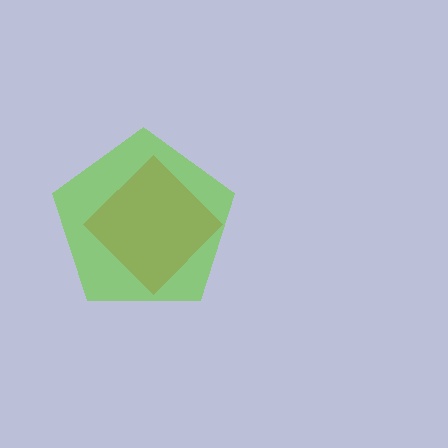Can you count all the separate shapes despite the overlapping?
Yes, there are 2 separate shapes.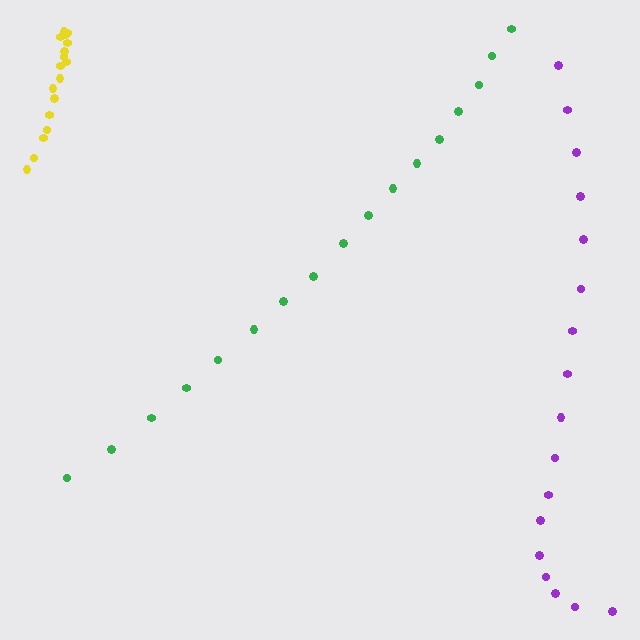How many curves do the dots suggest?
There are 3 distinct paths.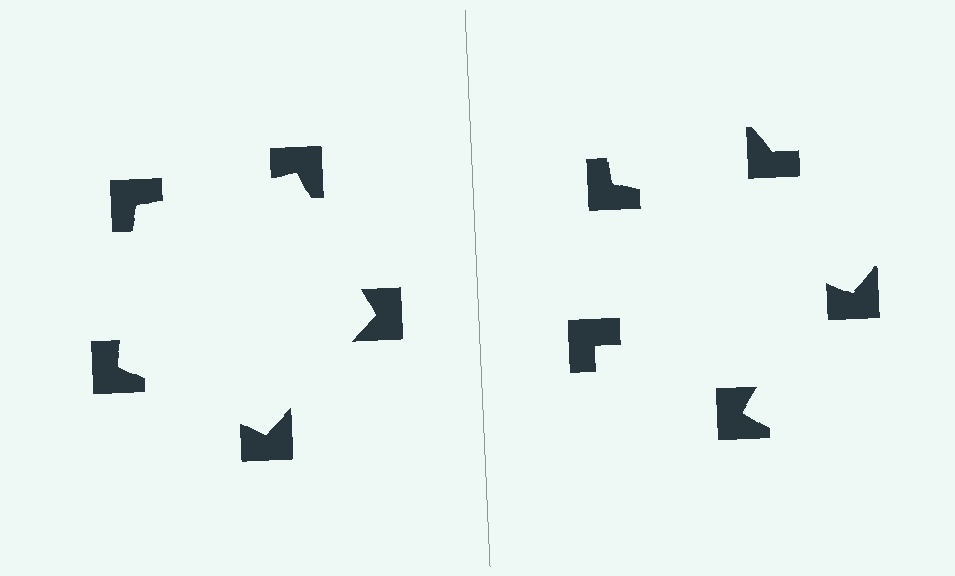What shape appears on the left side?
An illusory pentagon.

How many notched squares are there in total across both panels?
10 — 5 on each side.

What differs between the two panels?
The notched squares are positioned identically on both sides; only the wedge orientations differ. On the left they align to a pentagon; on the right they are misaligned.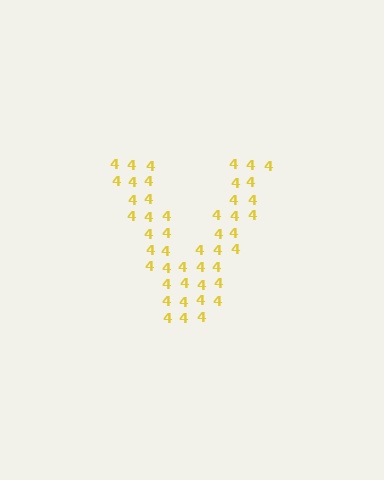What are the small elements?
The small elements are digit 4's.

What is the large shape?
The large shape is the letter V.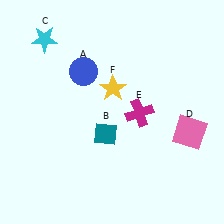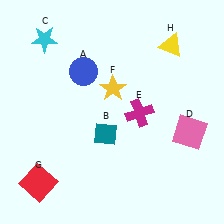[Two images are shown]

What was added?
A red square (G), a yellow triangle (H) were added in Image 2.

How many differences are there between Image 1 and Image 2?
There are 2 differences between the two images.